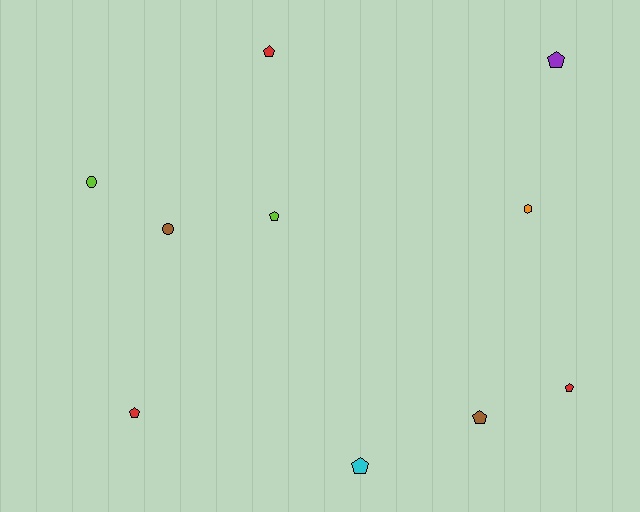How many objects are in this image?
There are 10 objects.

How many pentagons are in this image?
There are 7 pentagons.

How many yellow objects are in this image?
There are no yellow objects.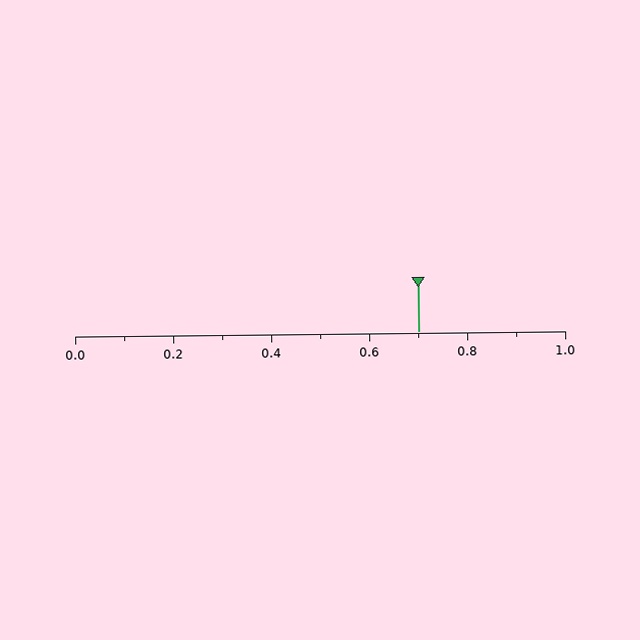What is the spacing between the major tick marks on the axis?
The major ticks are spaced 0.2 apart.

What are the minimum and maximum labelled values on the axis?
The axis runs from 0.0 to 1.0.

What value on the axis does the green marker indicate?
The marker indicates approximately 0.7.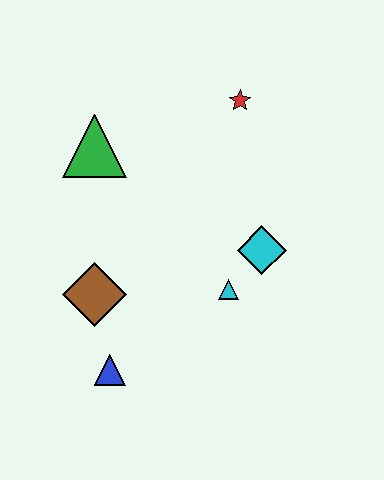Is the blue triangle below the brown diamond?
Yes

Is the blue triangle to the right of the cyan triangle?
No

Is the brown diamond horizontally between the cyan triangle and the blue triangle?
No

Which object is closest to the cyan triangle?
The cyan diamond is closest to the cyan triangle.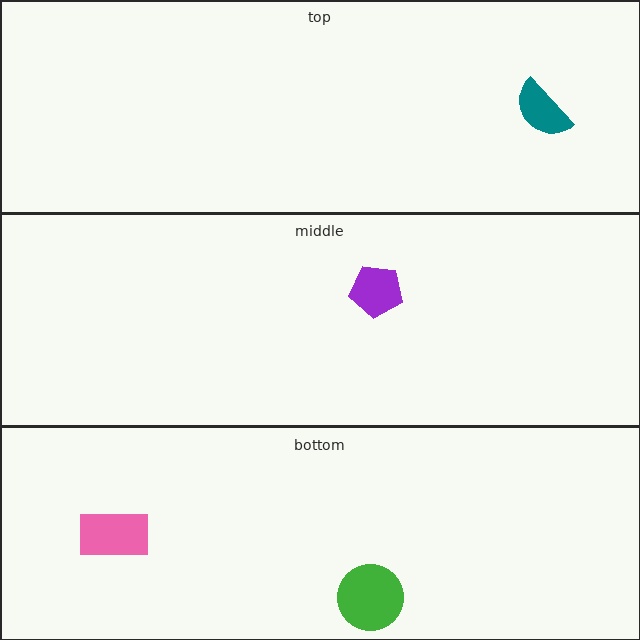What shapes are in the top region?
The teal semicircle.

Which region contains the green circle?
The bottom region.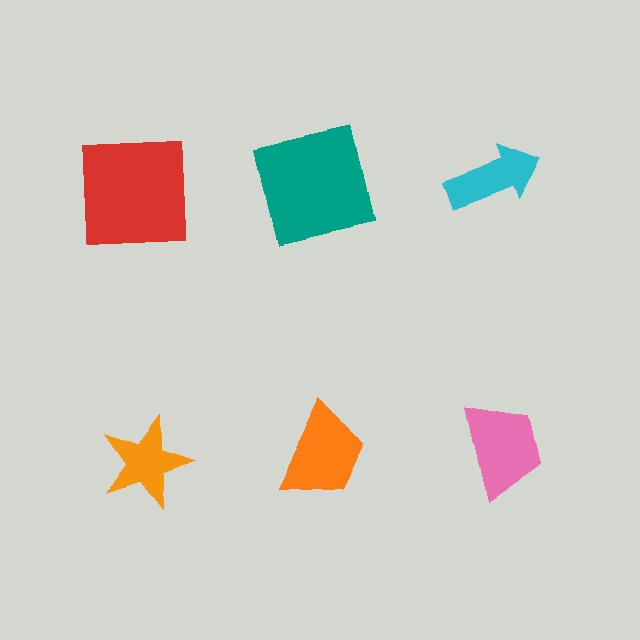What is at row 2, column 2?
An orange trapezoid.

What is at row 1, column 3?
A cyan arrow.